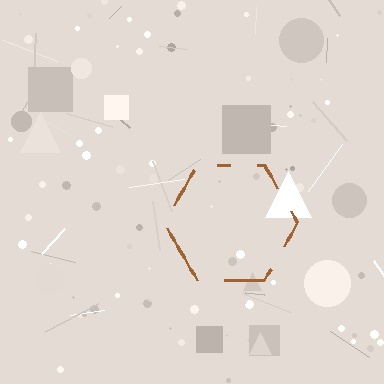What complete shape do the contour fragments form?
The contour fragments form a hexagon.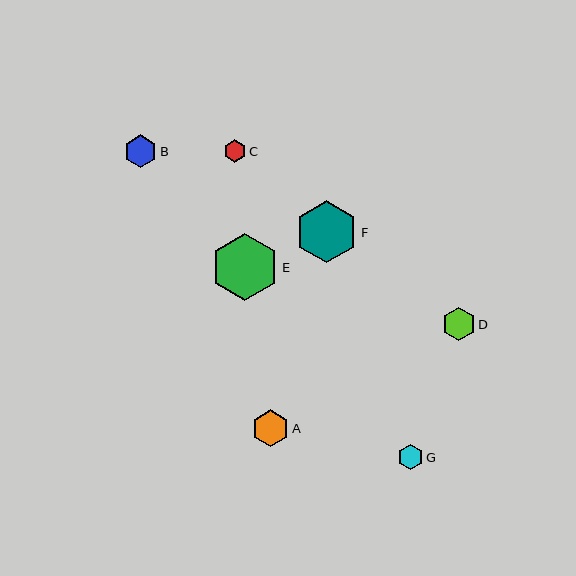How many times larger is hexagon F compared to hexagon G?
Hexagon F is approximately 2.5 times the size of hexagon G.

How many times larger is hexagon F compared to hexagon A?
Hexagon F is approximately 1.7 times the size of hexagon A.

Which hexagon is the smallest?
Hexagon C is the smallest with a size of approximately 23 pixels.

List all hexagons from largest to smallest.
From largest to smallest: E, F, A, D, B, G, C.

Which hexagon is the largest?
Hexagon E is the largest with a size of approximately 68 pixels.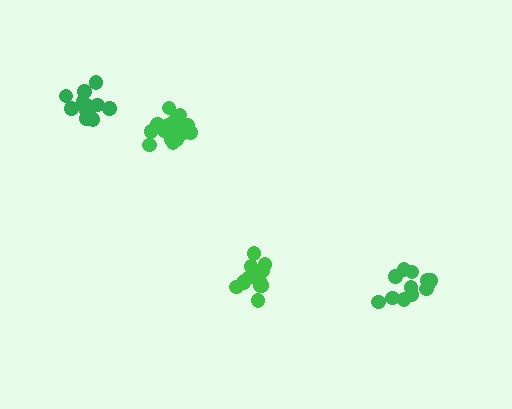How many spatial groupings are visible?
There are 4 spatial groupings.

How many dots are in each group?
Group 1: 17 dots, Group 2: 13 dots, Group 3: 13 dots, Group 4: 12 dots (55 total).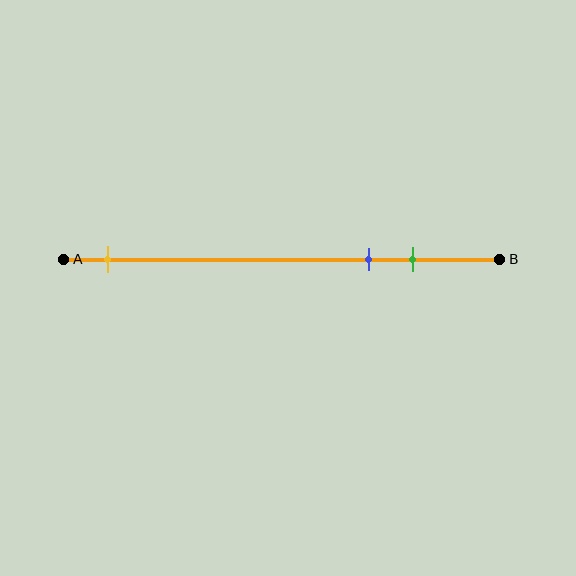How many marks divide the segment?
There are 3 marks dividing the segment.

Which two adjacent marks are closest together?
The blue and green marks are the closest adjacent pair.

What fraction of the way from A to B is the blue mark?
The blue mark is approximately 70% (0.7) of the way from A to B.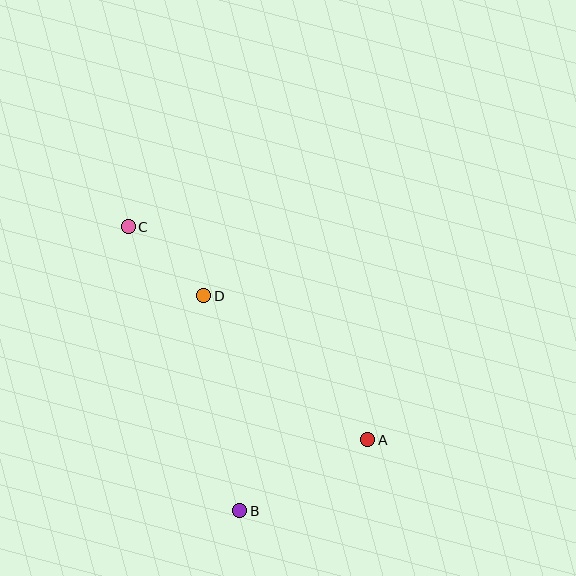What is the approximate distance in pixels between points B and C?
The distance between B and C is approximately 305 pixels.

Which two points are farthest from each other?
Points A and C are farthest from each other.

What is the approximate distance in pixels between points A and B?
The distance between A and B is approximately 146 pixels.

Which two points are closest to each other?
Points C and D are closest to each other.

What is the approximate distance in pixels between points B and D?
The distance between B and D is approximately 218 pixels.